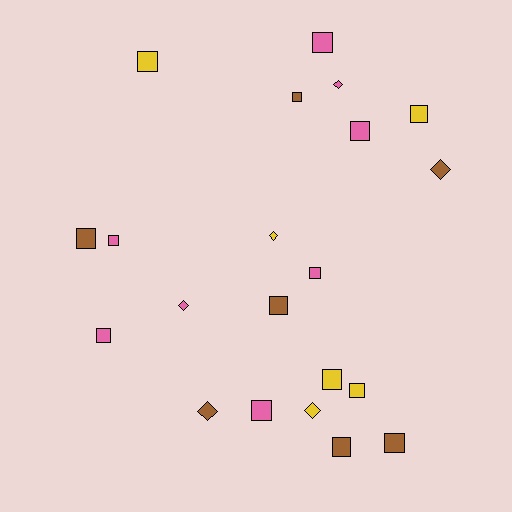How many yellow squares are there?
There are 4 yellow squares.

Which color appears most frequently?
Pink, with 8 objects.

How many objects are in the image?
There are 21 objects.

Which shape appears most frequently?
Square, with 15 objects.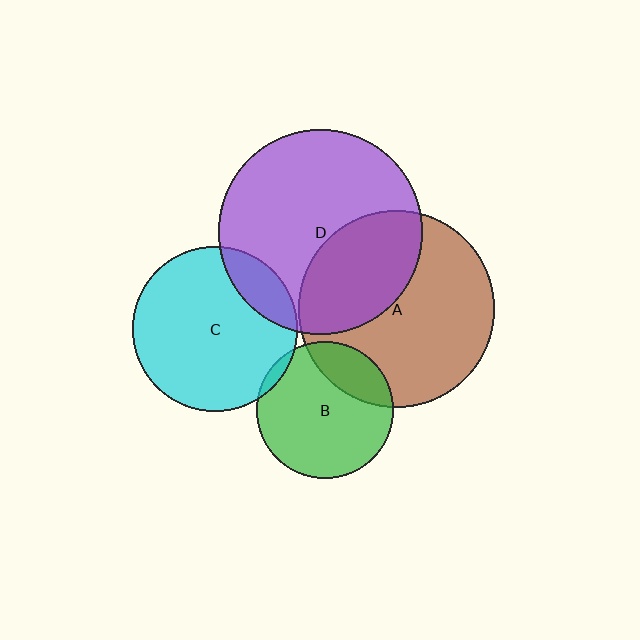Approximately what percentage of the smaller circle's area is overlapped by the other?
Approximately 20%.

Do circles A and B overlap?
Yes.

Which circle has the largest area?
Circle D (purple).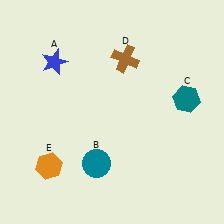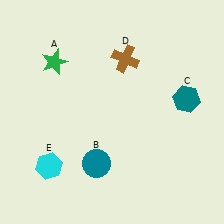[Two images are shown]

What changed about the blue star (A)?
In Image 1, A is blue. In Image 2, it changed to green.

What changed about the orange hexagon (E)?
In Image 1, E is orange. In Image 2, it changed to cyan.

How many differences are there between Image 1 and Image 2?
There are 2 differences between the two images.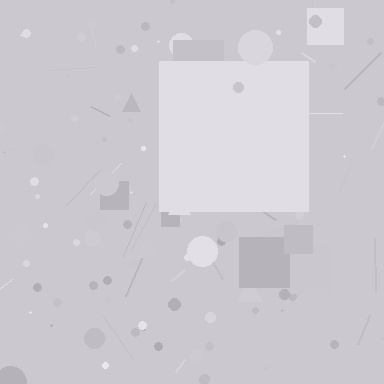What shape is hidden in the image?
A square is hidden in the image.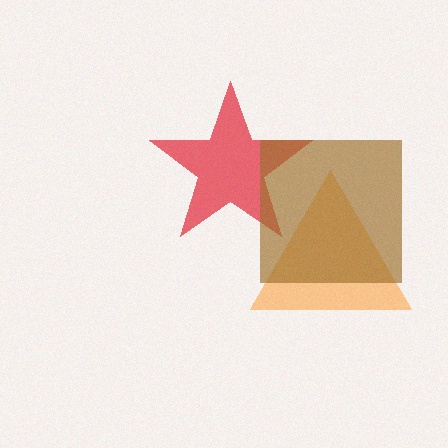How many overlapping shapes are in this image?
There are 3 overlapping shapes in the image.